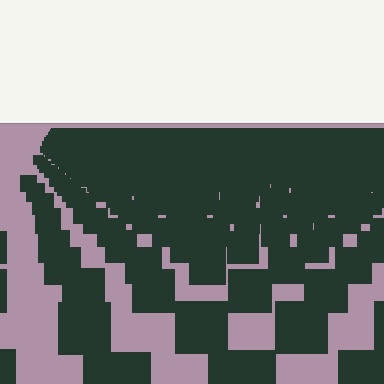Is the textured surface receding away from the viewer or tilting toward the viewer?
The surface is receding away from the viewer. Texture elements get smaller and denser toward the top.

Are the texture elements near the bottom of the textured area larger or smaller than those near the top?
Larger. Near the bottom, elements are closer to the viewer and appear at a bigger on-screen size.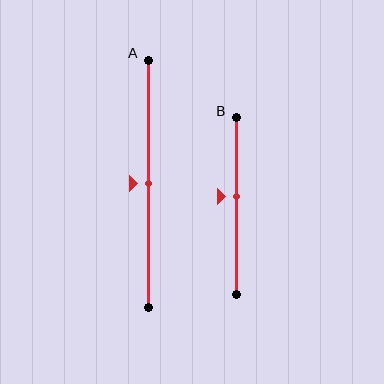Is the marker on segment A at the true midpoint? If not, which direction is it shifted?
Yes, the marker on segment A is at the true midpoint.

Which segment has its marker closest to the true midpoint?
Segment A has its marker closest to the true midpoint.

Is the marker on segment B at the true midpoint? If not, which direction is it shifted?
No, the marker on segment B is shifted upward by about 6% of the segment length.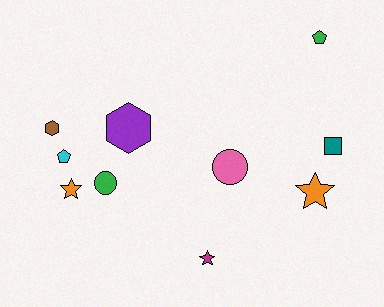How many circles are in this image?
There are 2 circles.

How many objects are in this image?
There are 10 objects.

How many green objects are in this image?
There are 2 green objects.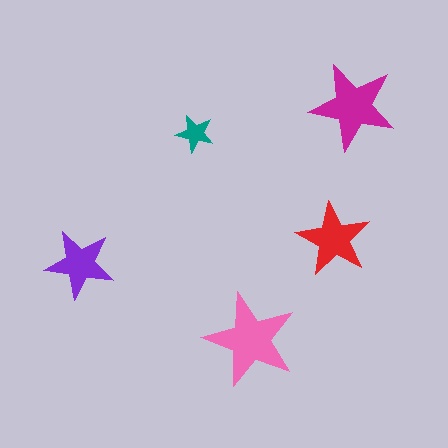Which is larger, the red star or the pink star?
The pink one.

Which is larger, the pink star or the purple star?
The pink one.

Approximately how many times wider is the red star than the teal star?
About 2 times wider.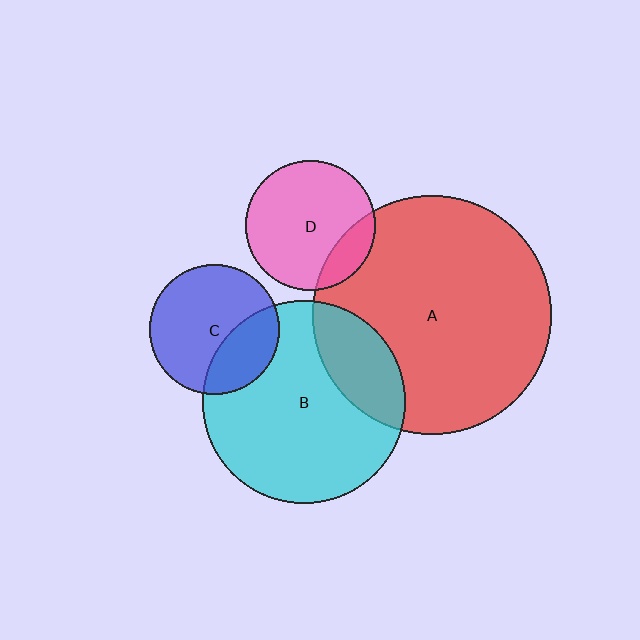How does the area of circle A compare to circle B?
Approximately 1.4 times.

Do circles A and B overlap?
Yes.